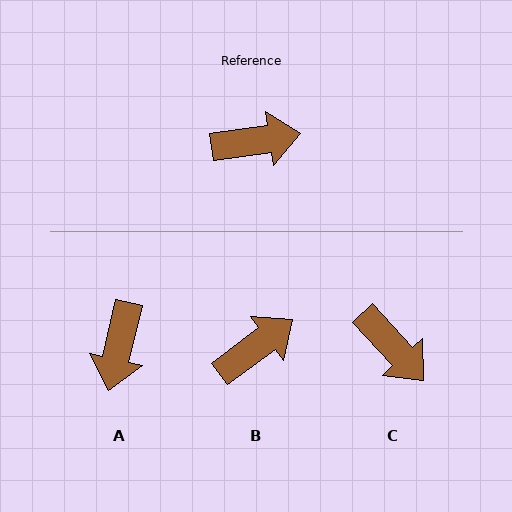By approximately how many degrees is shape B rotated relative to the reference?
Approximately 28 degrees counter-clockwise.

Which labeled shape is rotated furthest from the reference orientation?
A, about 111 degrees away.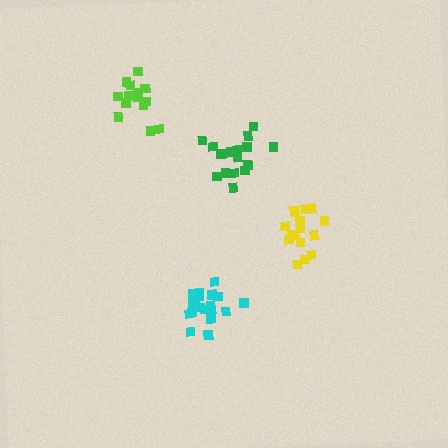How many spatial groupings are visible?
There are 4 spatial groupings.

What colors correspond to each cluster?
The clusters are colored: cyan, yellow, green, lime.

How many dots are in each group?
Group 1: 20 dots, Group 2: 17 dots, Group 3: 18 dots, Group 4: 15 dots (70 total).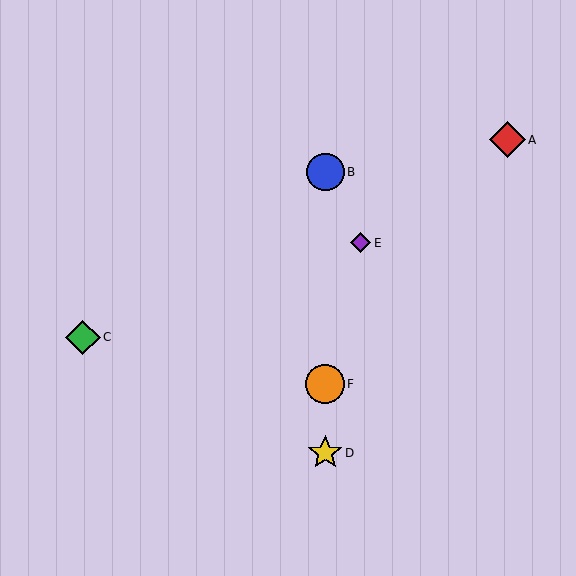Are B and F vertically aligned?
Yes, both are at x≈325.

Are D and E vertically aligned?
No, D is at x≈325 and E is at x≈361.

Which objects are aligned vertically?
Objects B, D, F are aligned vertically.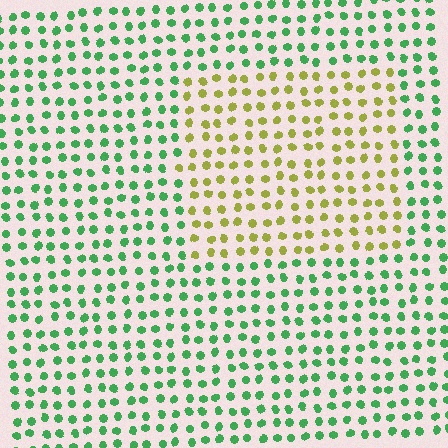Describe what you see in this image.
The image is filled with small green elements in a uniform arrangement. A rectangle-shaped region is visible where the elements are tinted to a slightly different hue, forming a subtle color boundary.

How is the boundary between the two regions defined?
The boundary is defined purely by a slight shift in hue (about 63 degrees). Spacing, size, and orientation are identical on both sides.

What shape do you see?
I see a rectangle.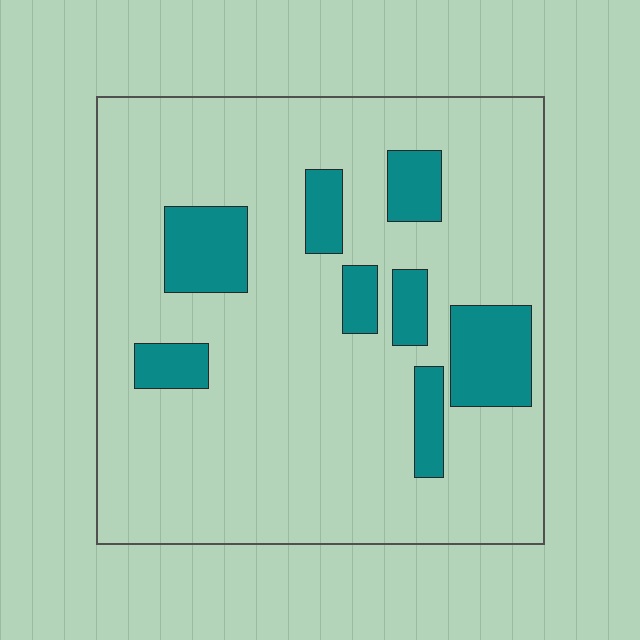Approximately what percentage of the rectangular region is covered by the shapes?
Approximately 15%.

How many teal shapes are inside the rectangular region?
8.